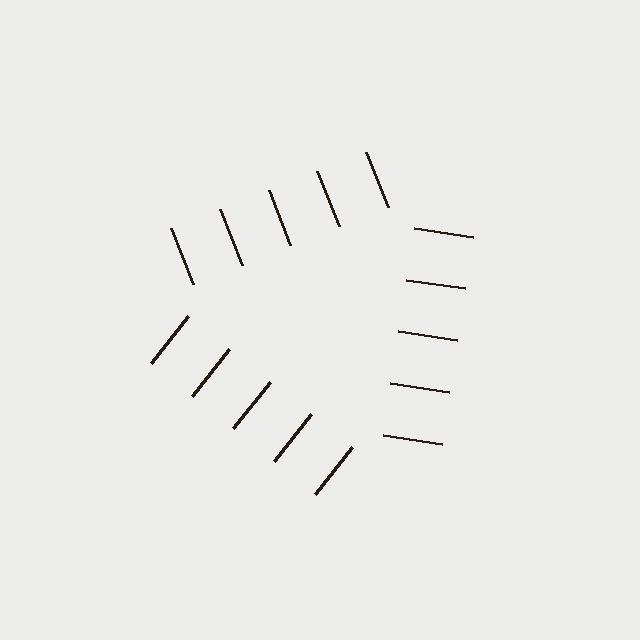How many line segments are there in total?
15 — 5 along each of the 3 edges.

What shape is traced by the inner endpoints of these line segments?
An illusory triangle — the line segments terminate on its edges but no continuous stroke is drawn.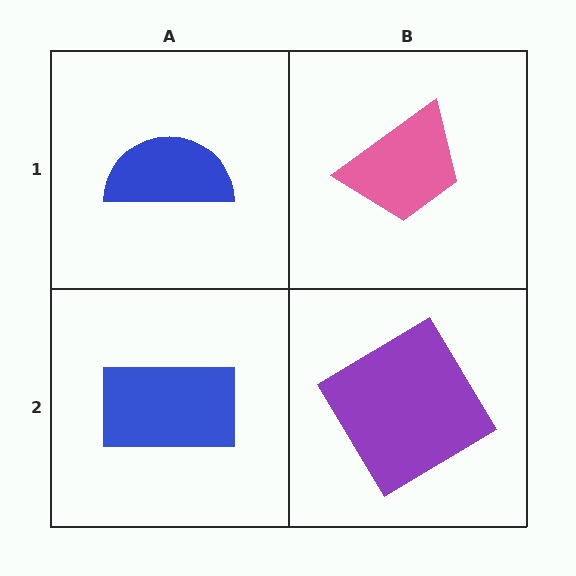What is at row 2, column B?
A purple diamond.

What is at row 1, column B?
A pink trapezoid.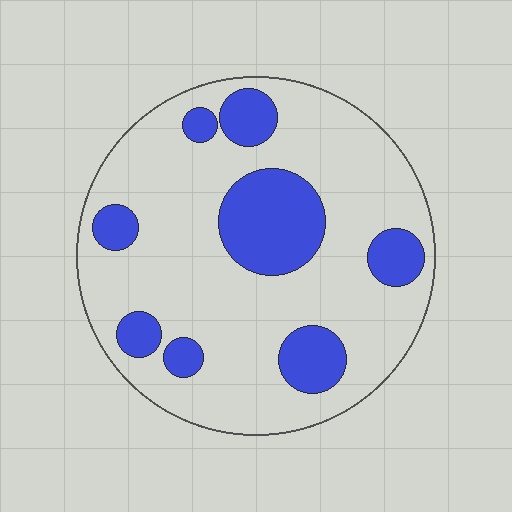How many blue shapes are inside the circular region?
8.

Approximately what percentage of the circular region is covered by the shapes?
Approximately 25%.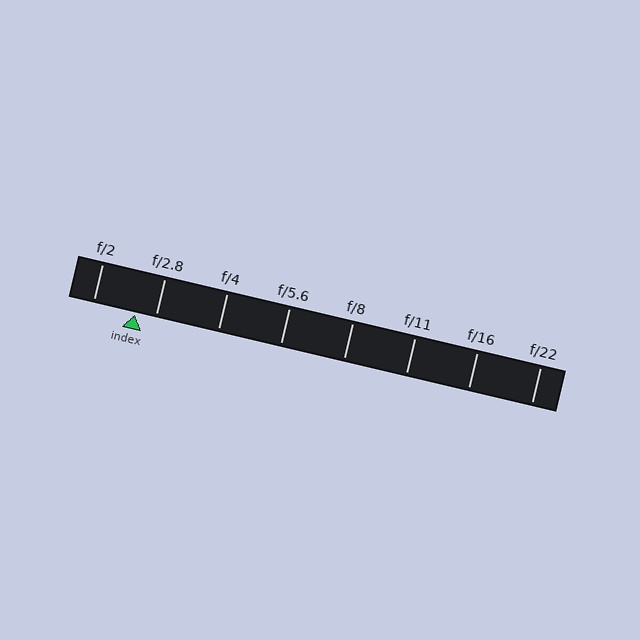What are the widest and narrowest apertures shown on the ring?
The widest aperture shown is f/2 and the narrowest is f/22.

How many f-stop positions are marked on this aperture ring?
There are 8 f-stop positions marked.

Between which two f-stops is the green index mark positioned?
The index mark is between f/2 and f/2.8.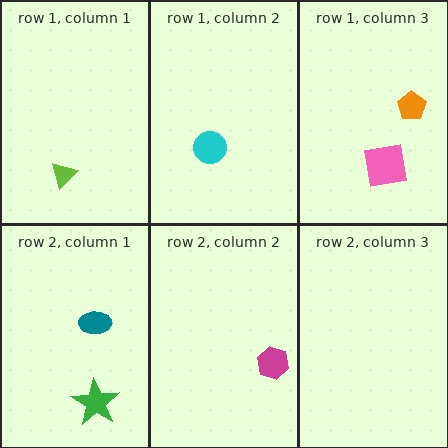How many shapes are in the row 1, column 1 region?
1.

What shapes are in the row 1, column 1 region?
The lime triangle.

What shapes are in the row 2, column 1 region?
The green star, the teal ellipse.